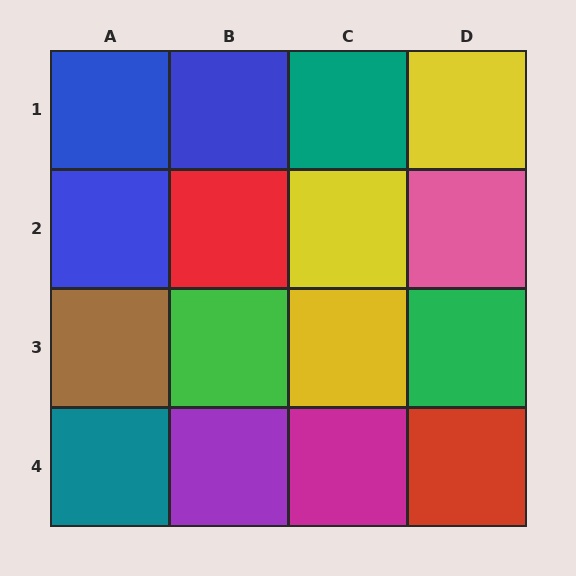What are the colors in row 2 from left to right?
Blue, red, yellow, pink.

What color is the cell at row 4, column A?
Teal.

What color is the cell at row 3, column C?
Yellow.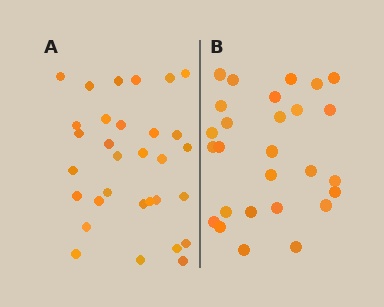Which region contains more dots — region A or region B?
Region A (the left region) has more dots.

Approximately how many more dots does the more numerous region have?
Region A has about 4 more dots than region B.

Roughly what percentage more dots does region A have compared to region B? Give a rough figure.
About 15% more.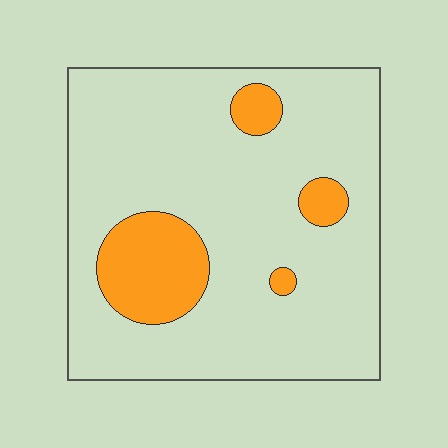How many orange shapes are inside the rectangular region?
4.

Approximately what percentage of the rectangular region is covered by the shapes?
Approximately 15%.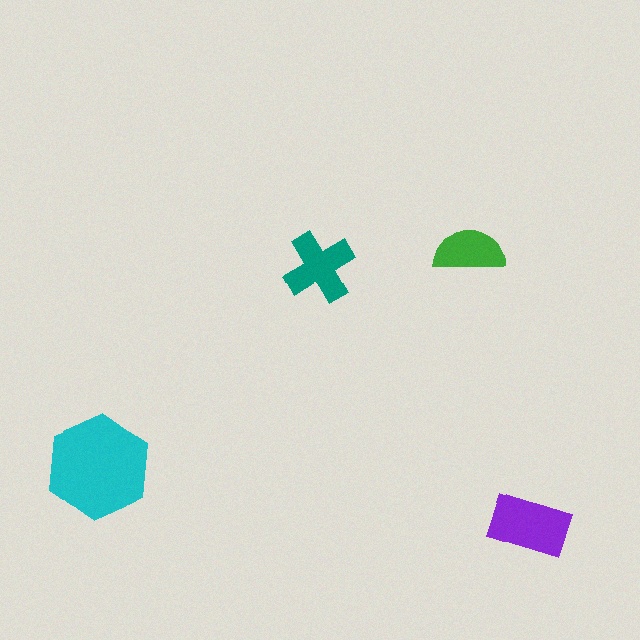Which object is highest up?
The green semicircle is topmost.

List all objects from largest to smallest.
The cyan hexagon, the purple rectangle, the teal cross, the green semicircle.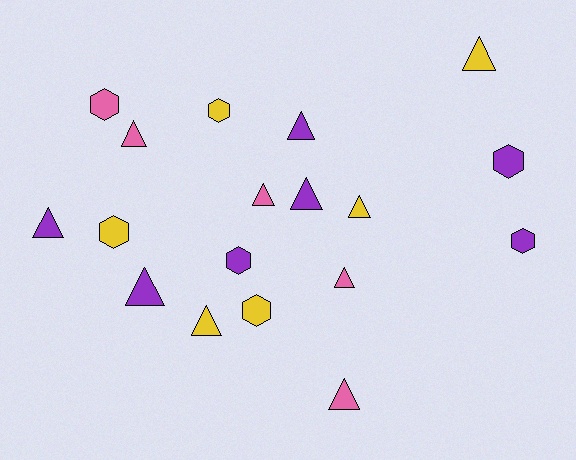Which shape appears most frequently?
Triangle, with 11 objects.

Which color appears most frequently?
Purple, with 7 objects.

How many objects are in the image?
There are 18 objects.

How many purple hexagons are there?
There are 3 purple hexagons.